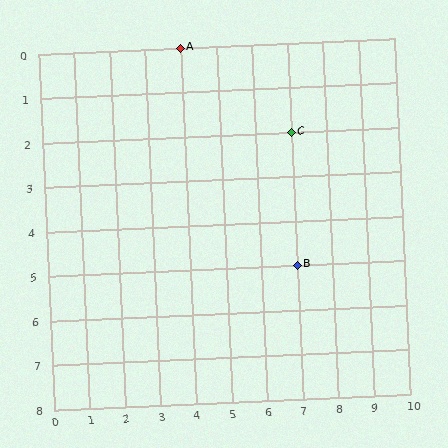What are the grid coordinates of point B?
Point B is at grid coordinates (7, 5).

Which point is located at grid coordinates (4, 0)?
Point A is at (4, 0).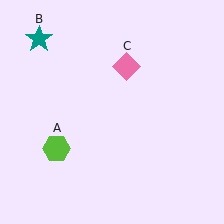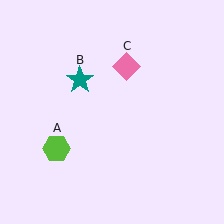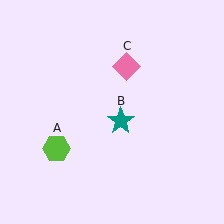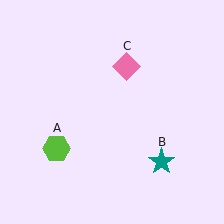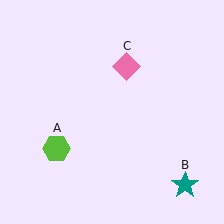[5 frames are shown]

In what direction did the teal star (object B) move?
The teal star (object B) moved down and to the right.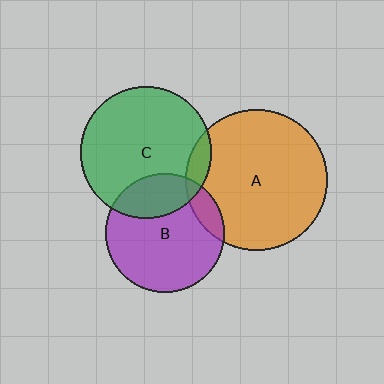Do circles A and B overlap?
Yes.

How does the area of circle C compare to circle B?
Approximately 1.2 times.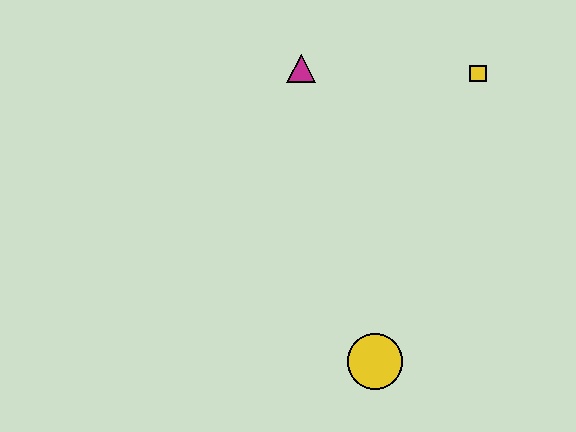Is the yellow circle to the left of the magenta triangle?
No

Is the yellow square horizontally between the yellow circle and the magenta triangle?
No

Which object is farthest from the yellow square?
The yellow circle is farthest from the yellow square.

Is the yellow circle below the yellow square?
Yes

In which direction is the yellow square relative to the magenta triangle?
The yellow square is to the right of the magenta triangle.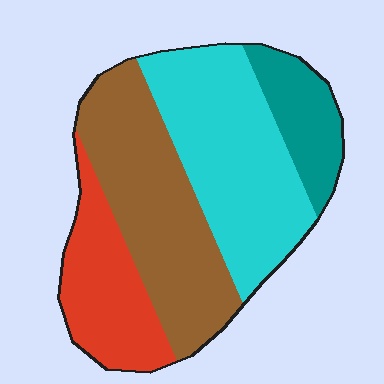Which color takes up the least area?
Teal, at roughly 10%.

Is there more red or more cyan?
Cyan.